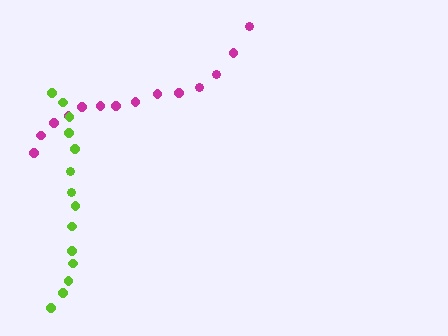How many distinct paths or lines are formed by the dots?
There are 2 distinct paths.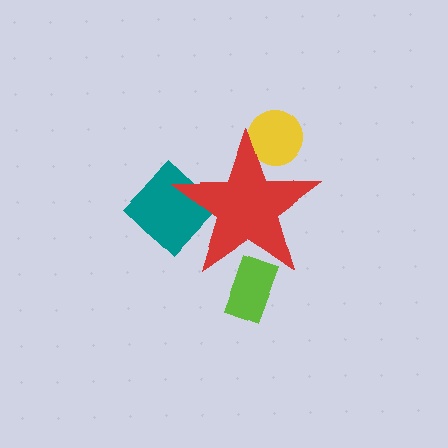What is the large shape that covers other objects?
A red star.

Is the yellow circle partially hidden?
Yes, the yellow circle is partially hidden behind the red star.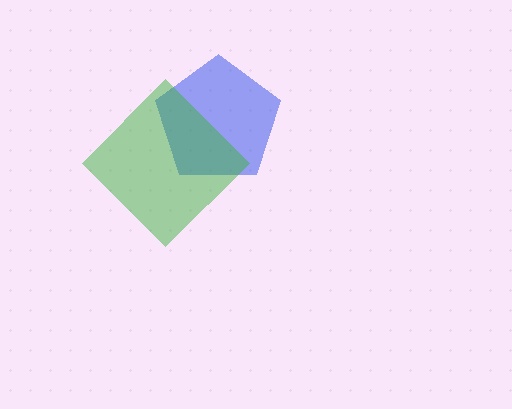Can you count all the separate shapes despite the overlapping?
Yes, there are 2 separate shapes.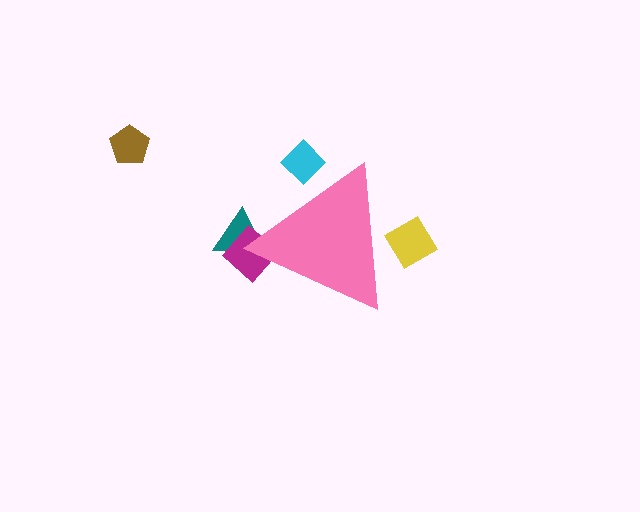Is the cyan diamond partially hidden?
Yes, the cyan diamond is partially hidden behind the pink triangle.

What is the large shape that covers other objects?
A pink triangle.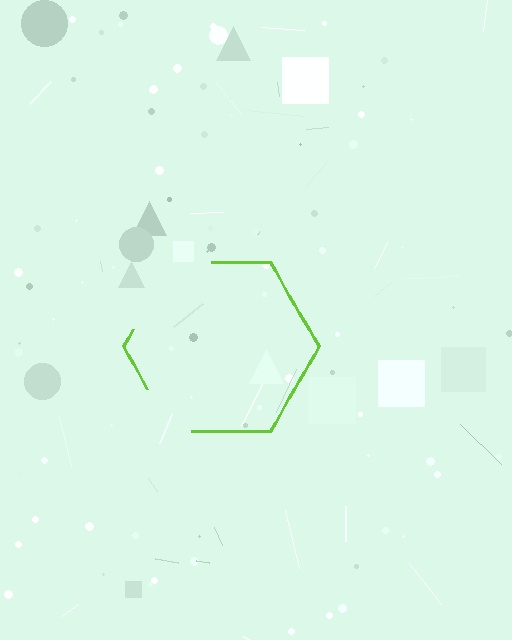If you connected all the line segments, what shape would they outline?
They would outline a hexagon.